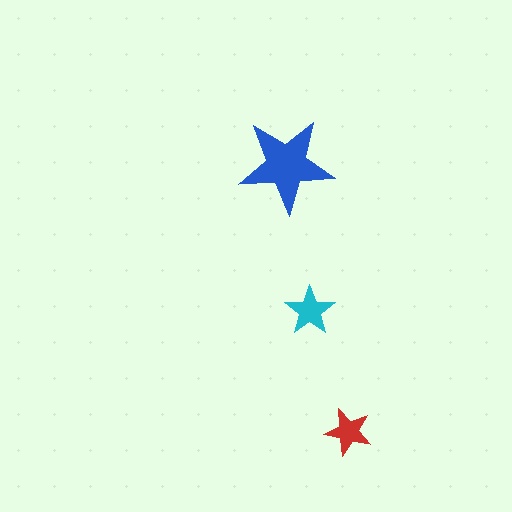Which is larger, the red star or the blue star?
The blue one.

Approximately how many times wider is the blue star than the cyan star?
About 2 times wider.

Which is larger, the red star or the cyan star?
The cyan one.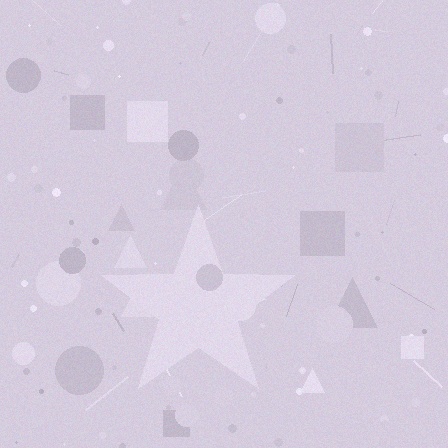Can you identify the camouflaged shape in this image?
The camouflaged shape is a star.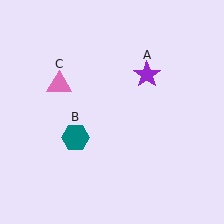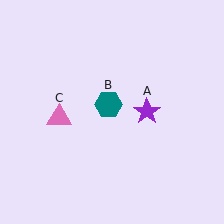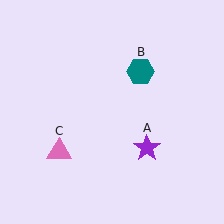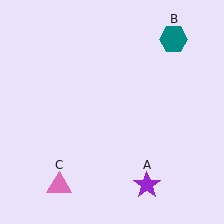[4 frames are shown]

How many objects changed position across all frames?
3 objects changed position: purple star (object A), teal hexagon (object B), pink triangle (object C).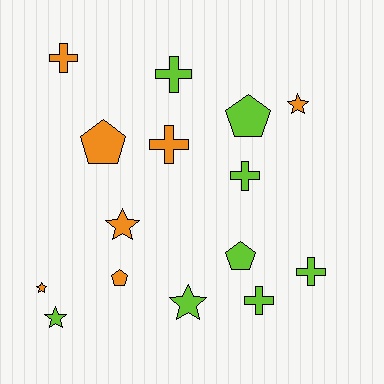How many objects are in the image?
There are 15 objects.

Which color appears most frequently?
Lime, with 8 objects.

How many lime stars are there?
There are 2 lime stars.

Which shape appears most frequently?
Cross, with 6 objects.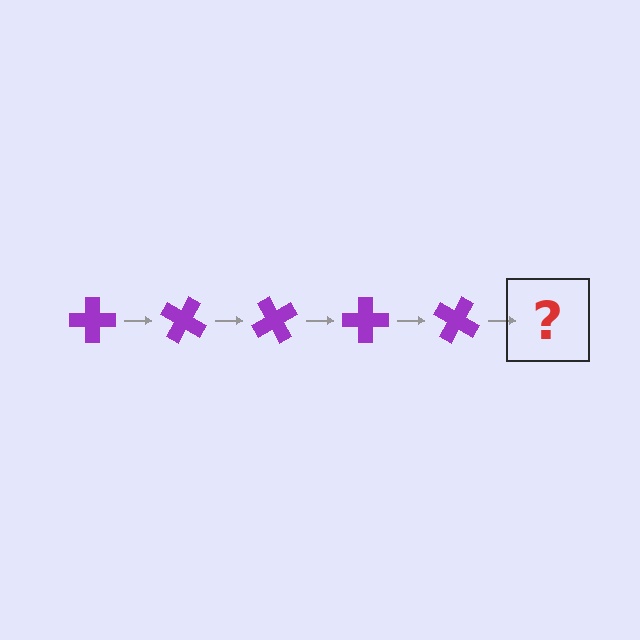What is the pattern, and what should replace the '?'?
The pattern is that the cross rotates 30 degrees each step. The '?' should be a purple cross rotated 150 degrees.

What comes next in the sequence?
The next element should be a purple cross rotated 150 degrees.